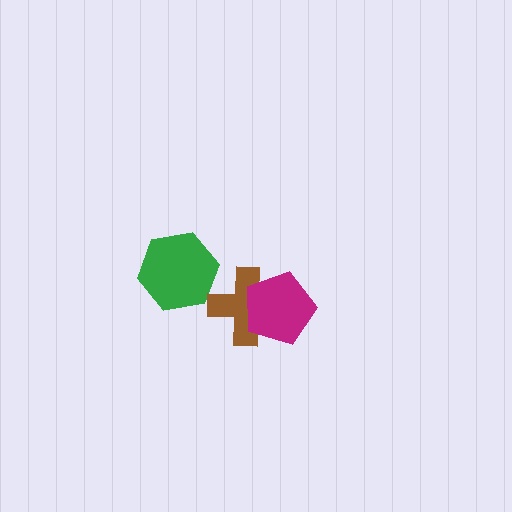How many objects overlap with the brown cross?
1 object overlaps with the brown cross.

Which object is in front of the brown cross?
The magenta pentagon is in front of the brown cross.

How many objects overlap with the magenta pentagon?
1 object overlaps with the magenta pentagon.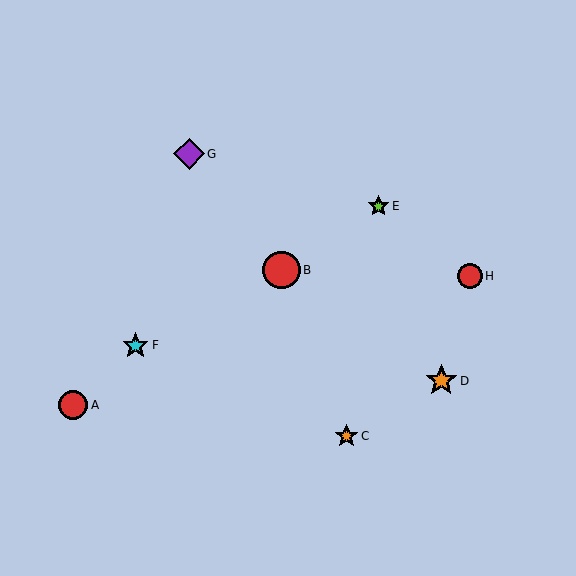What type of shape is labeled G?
Shape G is a purple diamond.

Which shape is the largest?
The red circle (labeled B) is the largest.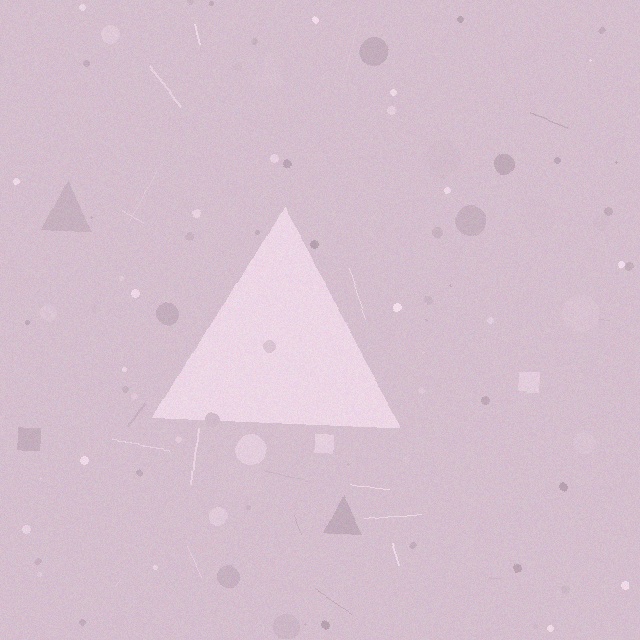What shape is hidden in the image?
A triangle is hidden in the image.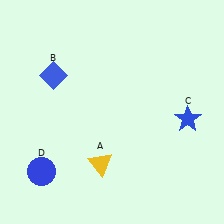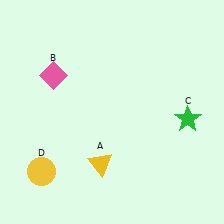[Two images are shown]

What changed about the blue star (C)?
In Image 1, C is blue. In Image 2, it changed to green.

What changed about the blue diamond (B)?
In Image 1, B is blue. In Image 2, it changed to pink.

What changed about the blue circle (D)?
In Image 1, D is blue. In Image 2, it changed to yellow.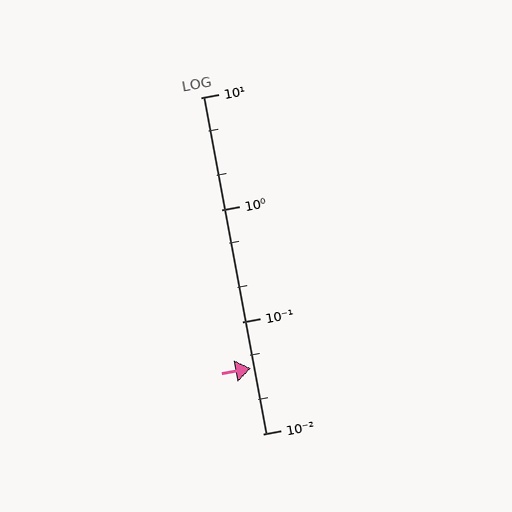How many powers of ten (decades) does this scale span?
The scale spans 3 decades, from 0.01 to 10.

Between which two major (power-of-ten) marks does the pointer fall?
The pointer is between 0.01 and 0.1.